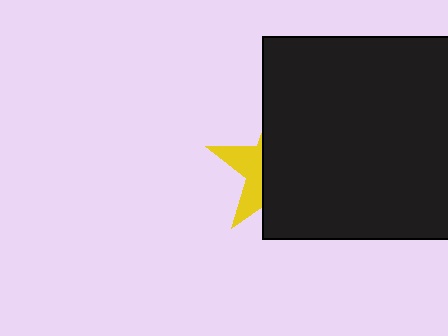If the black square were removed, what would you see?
You would see the complete yellow star.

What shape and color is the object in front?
The object in front is a black square.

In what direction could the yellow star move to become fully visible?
The yellow star could move left. That would shift it out from behind the black square entirely.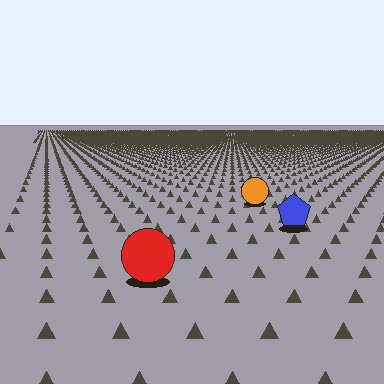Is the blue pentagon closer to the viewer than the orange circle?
Yes. The blue pentagon is closer — you can tell from the texture gradient: the ground texture is coarser near it.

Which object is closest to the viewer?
The red circle is closest. The texture marks near it are larger and more spread out.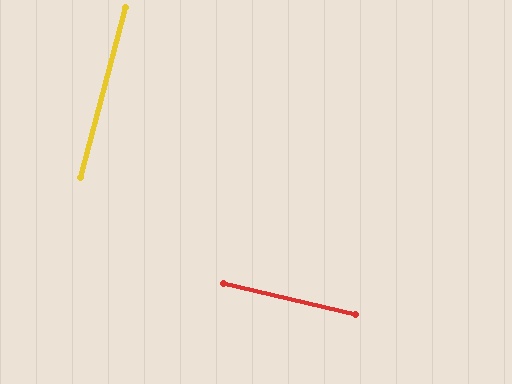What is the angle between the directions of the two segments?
Approximately 88 degrees.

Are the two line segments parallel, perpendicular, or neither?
Perpendicular — they meet at approximately 88°.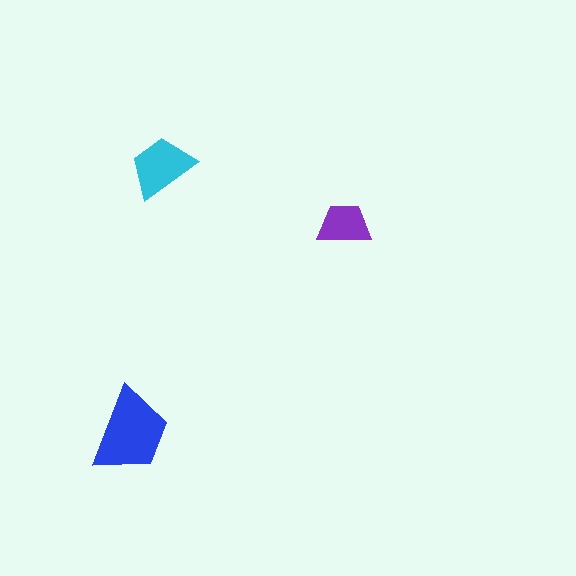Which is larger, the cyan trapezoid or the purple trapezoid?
The cyan one.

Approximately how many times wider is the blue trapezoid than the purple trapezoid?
About 1.5 times wider.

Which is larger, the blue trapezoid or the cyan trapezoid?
The blue one.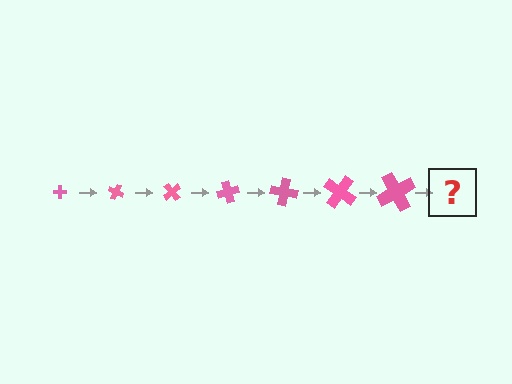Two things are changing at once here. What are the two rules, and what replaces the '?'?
The two rules are that the cross grows larger each step and it rotates 25 degrees each step. The '?' should be a cross, larger than the previous one and rotated 175 degrees from the start.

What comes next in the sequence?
The next element should be a cross, larger than the previous one and rotated 175 degrees from the start.